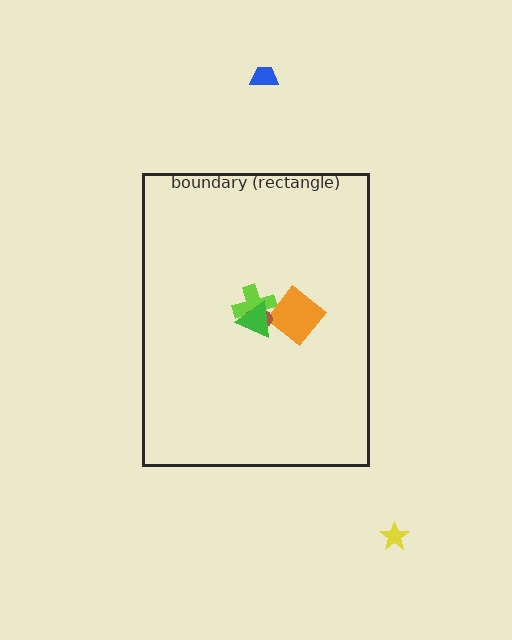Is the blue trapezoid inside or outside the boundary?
Outside.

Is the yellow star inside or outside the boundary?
Outside.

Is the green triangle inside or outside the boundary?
Inside.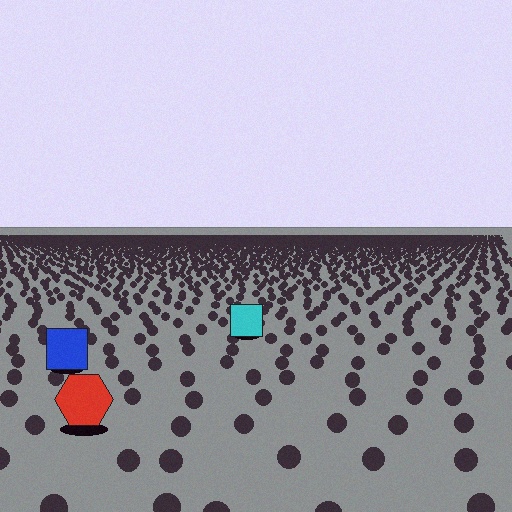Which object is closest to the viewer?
The red hexagon is closest. The texture marks near it are larger and more spread out.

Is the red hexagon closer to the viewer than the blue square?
Yes. The red hexagon is closer — you can tell from the texture gradient: the ground texture is coarser near it.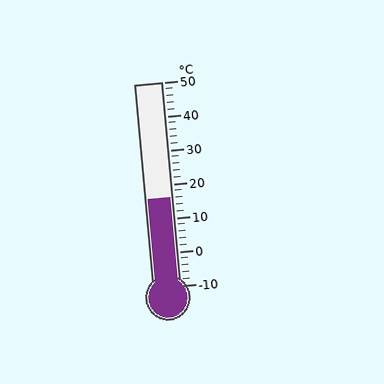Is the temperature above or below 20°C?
The temperature is below 20°C.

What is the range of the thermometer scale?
The thermometer scale ranges from -10°C to 50°C.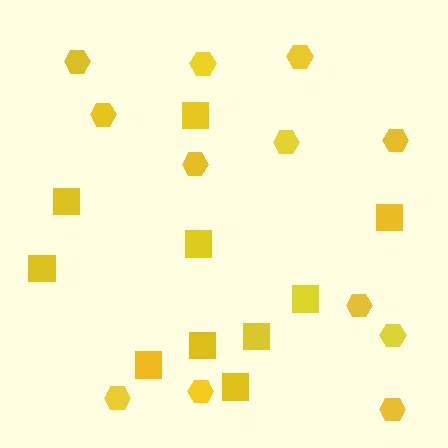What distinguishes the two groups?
There are 2 groups: one group of squares (10) and one group of hexagons (12).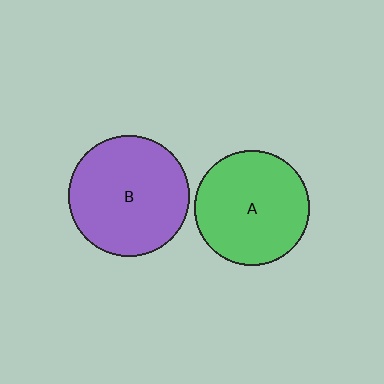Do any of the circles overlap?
No, none of the circles overlap.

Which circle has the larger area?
Circle B (purple).